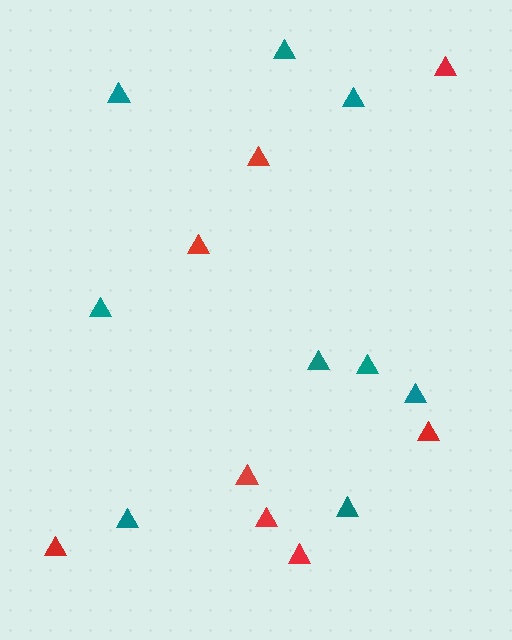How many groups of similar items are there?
There are 2 groups: one group of teal triangles (9) and one group of red triangles (8).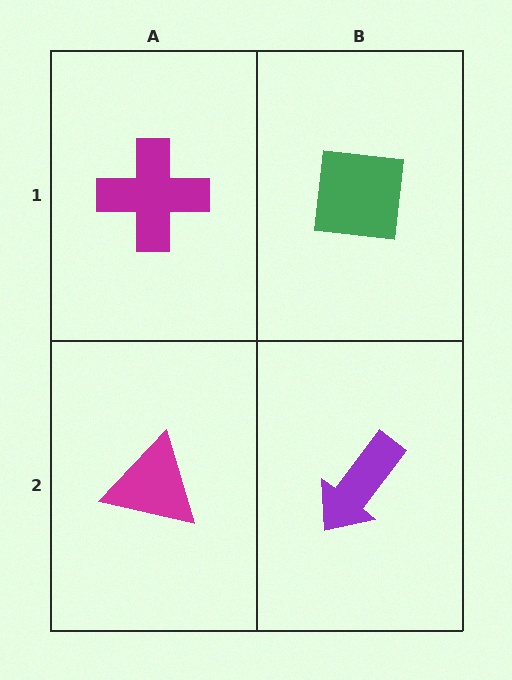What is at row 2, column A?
A magenta triangle.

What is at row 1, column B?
A green square.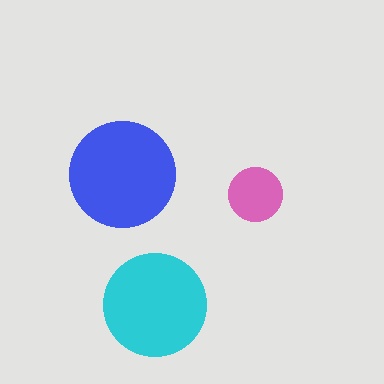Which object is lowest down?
The cyan circle is bottommost.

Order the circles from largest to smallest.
the blue one, the cyan one, the pink one.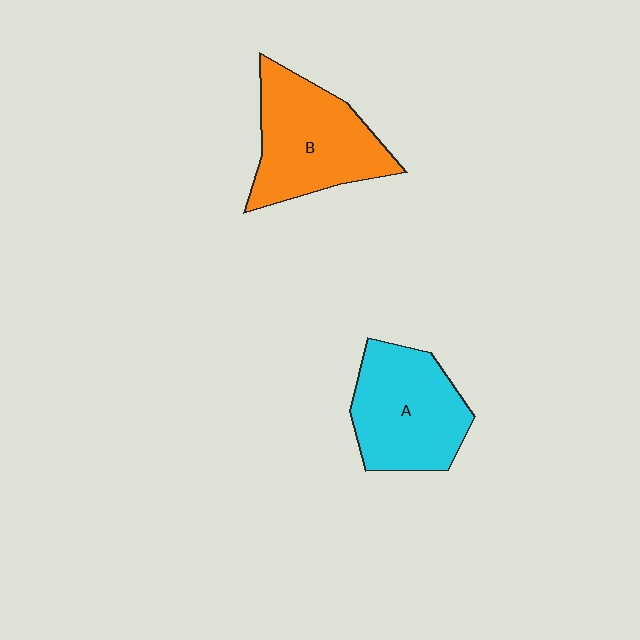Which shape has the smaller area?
Shape A (cyan).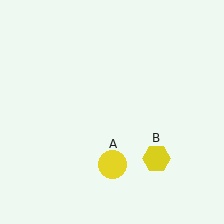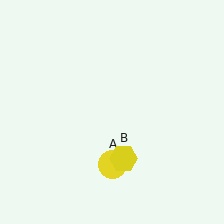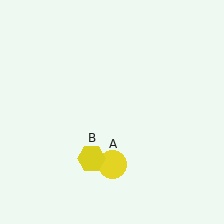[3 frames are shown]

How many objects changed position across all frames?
1 object changed position: yellow hexagon (object B).